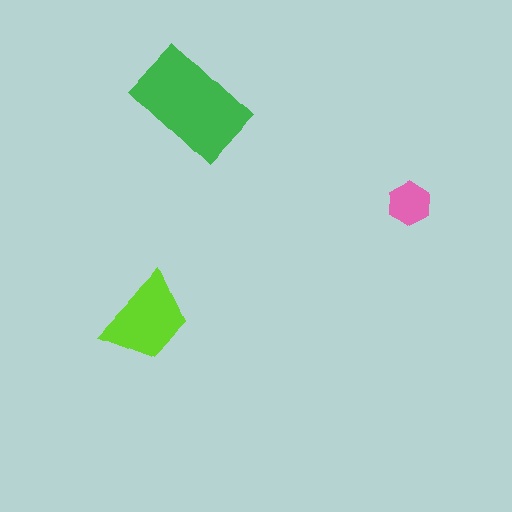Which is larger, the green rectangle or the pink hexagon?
The green rectangle.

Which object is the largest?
The green rectangle.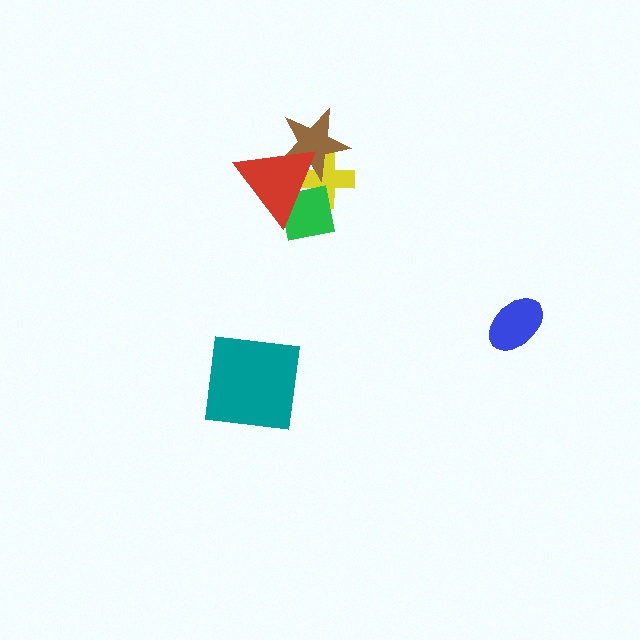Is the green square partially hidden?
Yes, it is partially covered by another shape.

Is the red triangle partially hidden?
No, no other shape covers it.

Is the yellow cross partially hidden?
Yes, it is partially covered by another shape.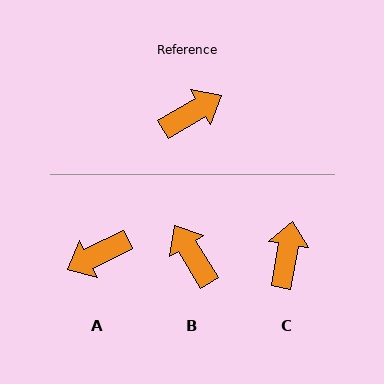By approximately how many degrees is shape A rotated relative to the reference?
Approximately 176 degrees counter-clockwise.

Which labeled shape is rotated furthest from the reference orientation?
A, about 176 degrees away.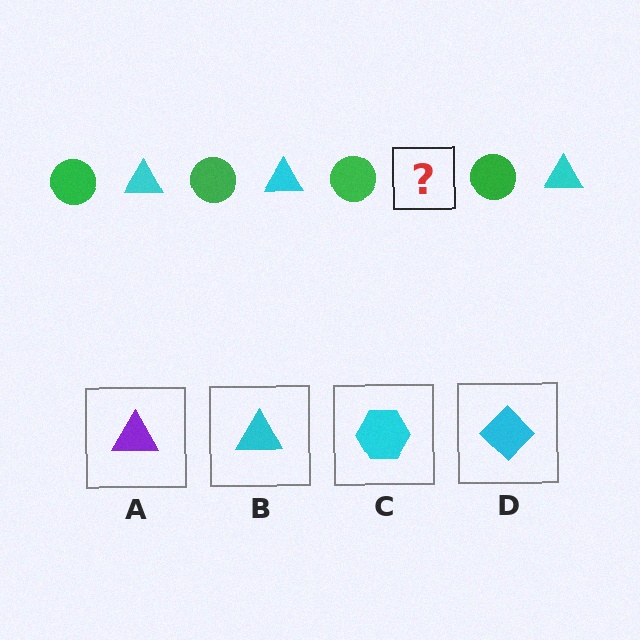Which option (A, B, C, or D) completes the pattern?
B.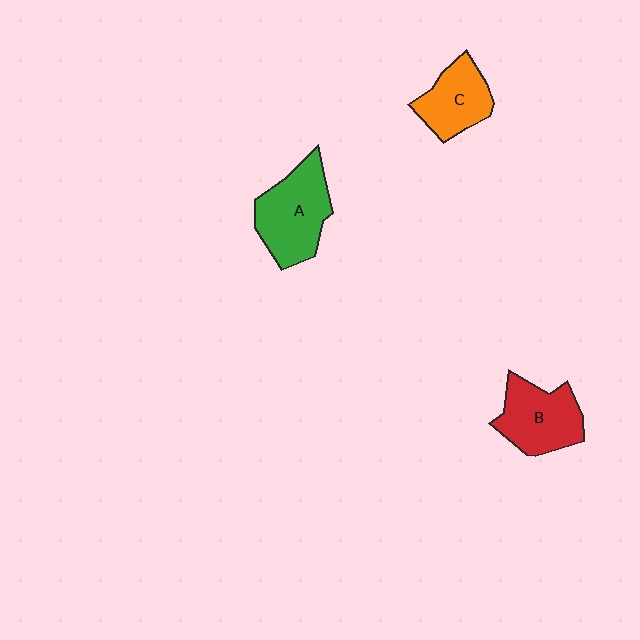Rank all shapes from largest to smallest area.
From largest to smallest: A (green), B (red), C (orange).